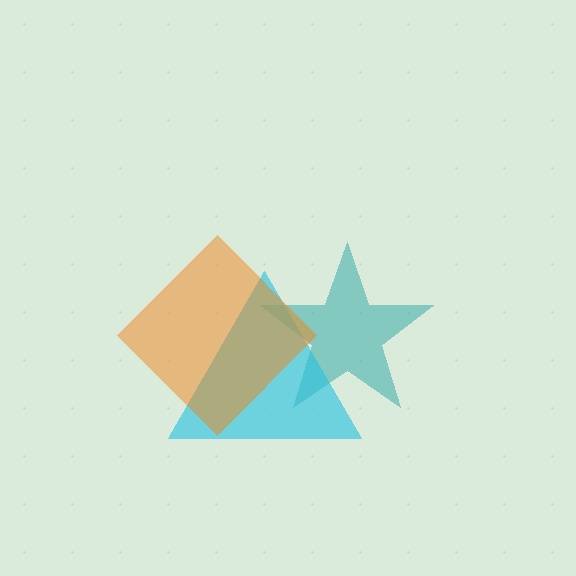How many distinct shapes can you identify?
There are 3 distinct shapes: a teal star, a cyan triangle, an orange diamond.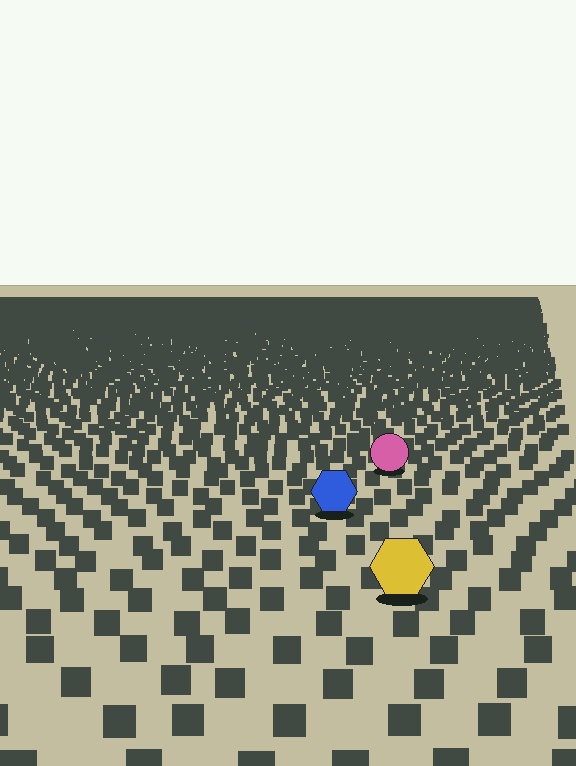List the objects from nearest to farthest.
From nearest to farthest: the yellow hexagon, the blue hexagon, the pink circle.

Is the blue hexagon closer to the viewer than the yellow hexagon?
No. The yellow hexagon is closer — you can tell from the texture gradient: the ground texture is coarser near it.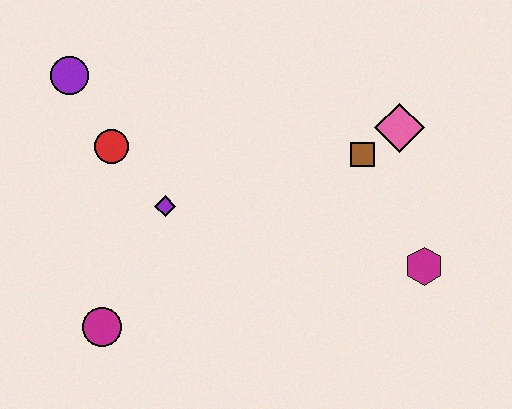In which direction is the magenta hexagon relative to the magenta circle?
The magenta hexagon is to the right of the magenta circle.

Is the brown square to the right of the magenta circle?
Yes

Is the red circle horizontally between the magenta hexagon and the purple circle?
Yes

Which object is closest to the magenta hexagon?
The brown square is closest to the magenta hexagon.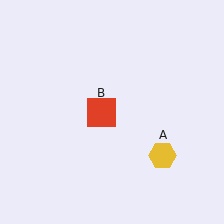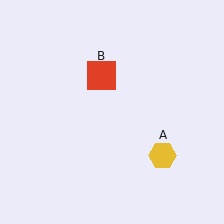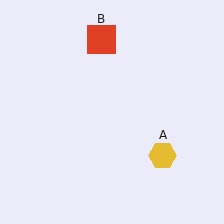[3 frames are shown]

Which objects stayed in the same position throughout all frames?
Yellow hexagon (object A) remained stationary.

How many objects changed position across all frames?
1 object changed position: red square (object B).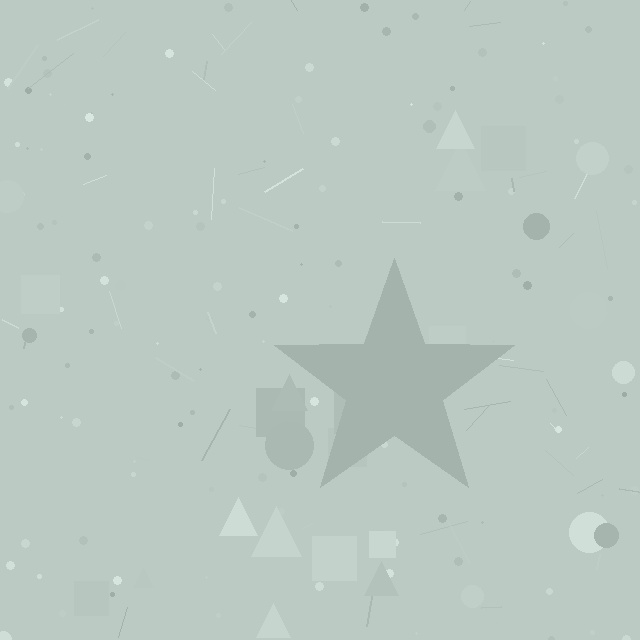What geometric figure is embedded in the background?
A star is embedded in the background.